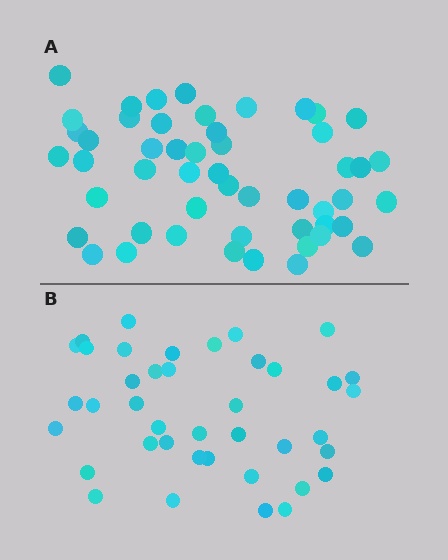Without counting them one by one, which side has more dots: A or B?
Region A (the top region) has more dots.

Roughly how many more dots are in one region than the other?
Region A has roughly 12 or so more dots than region B.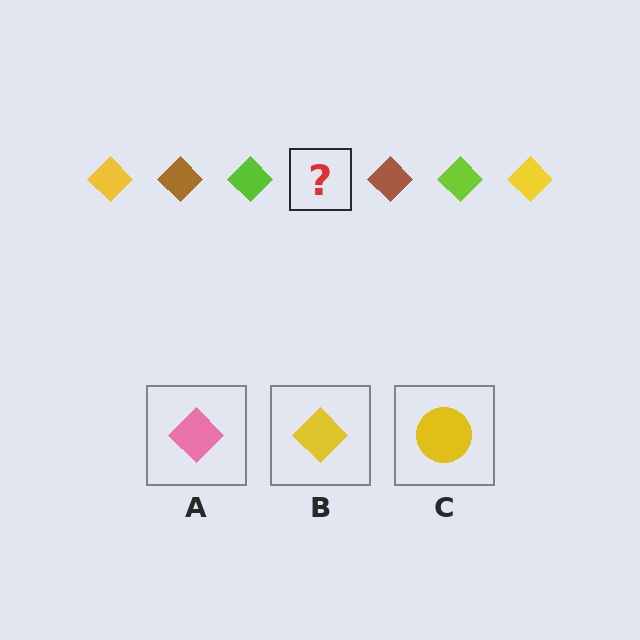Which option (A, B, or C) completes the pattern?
B.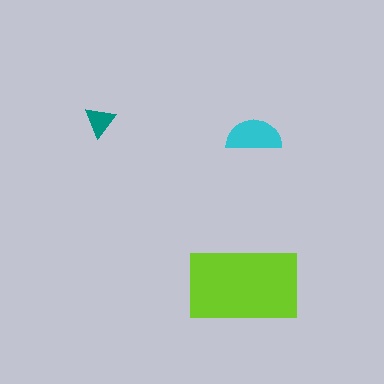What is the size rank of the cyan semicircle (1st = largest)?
2nd.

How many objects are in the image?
There are 3 objects in the image.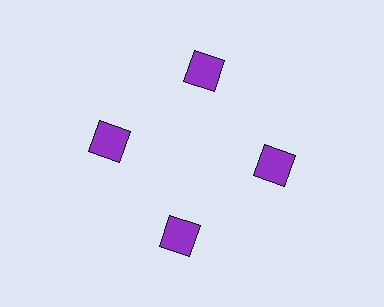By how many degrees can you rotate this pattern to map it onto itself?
The pattern maps onto itself every 90 degrees of rotation.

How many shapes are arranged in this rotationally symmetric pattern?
There are 4 shapes, arranged in 4 groups of 1.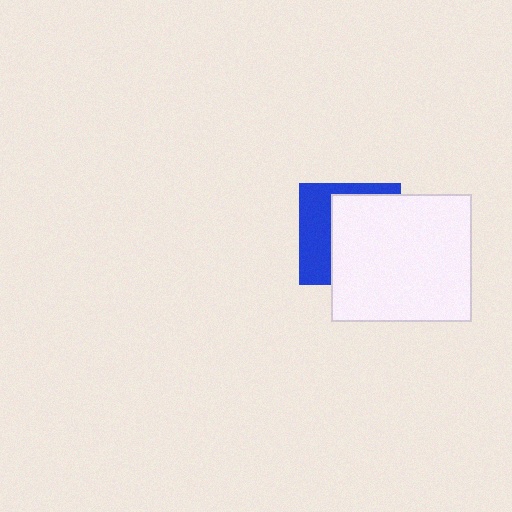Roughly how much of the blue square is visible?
A small part of it is visible (roughly 38%).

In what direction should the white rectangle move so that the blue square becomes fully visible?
The white rectangle should move right. That is the shortest direction to clear the overlap and leave the blue square fully visible.